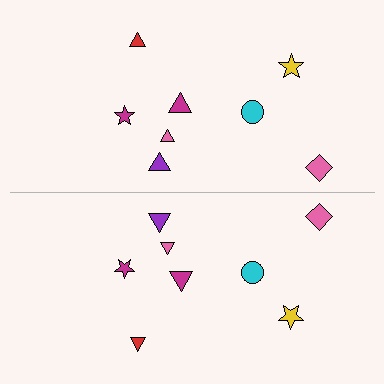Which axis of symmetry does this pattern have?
The pattern has a horizontal axis of symmetry running through the center of the image.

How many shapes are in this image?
There are 16 shapes in this image.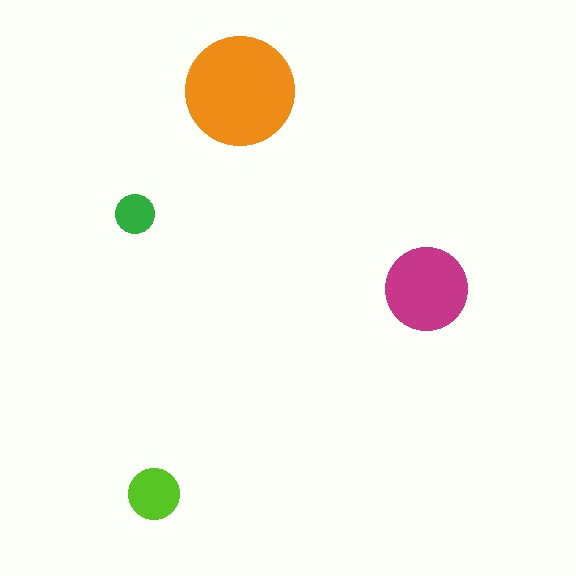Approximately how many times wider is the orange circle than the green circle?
About 3 times wider.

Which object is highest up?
The orange circle is topmost.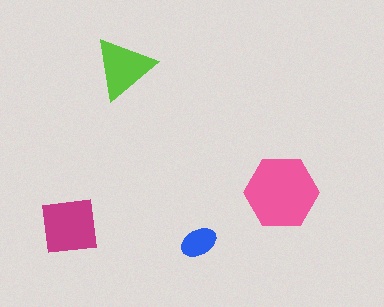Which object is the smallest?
The blue ellipse.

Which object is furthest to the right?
The pink hexagon is rightmost.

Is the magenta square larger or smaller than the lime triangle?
Larger.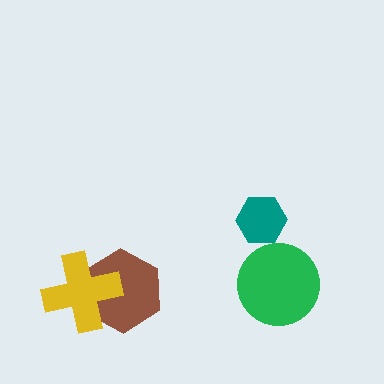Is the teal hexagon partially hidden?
No, no other shape covers it.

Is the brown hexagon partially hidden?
Yes, it is partially covered by another shape.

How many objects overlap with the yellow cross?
1 object overlaps with the yellow cross.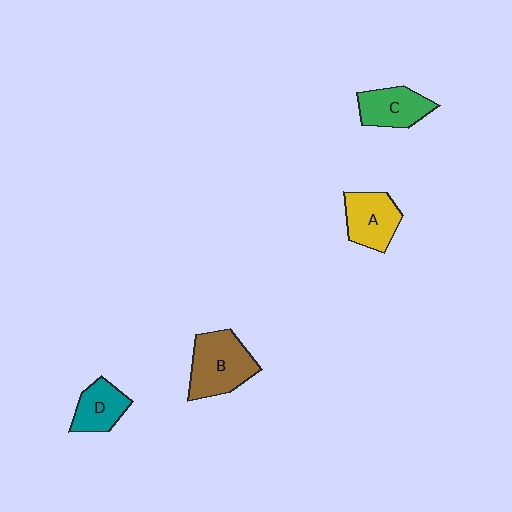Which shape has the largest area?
Shape B (brown).